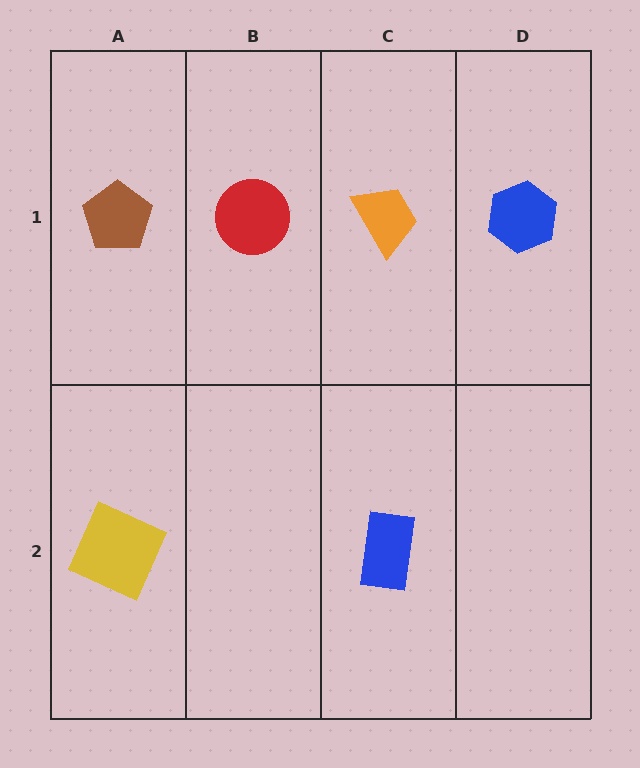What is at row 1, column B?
A red circle.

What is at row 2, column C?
A blue rectangle.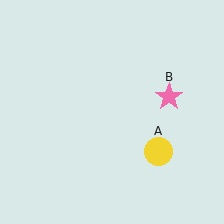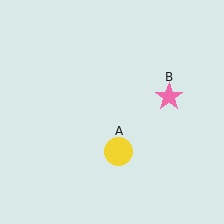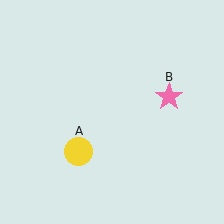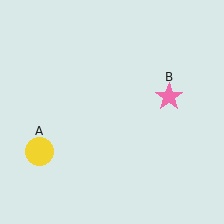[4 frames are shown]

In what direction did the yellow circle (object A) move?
The yellow circle (object A) moved left.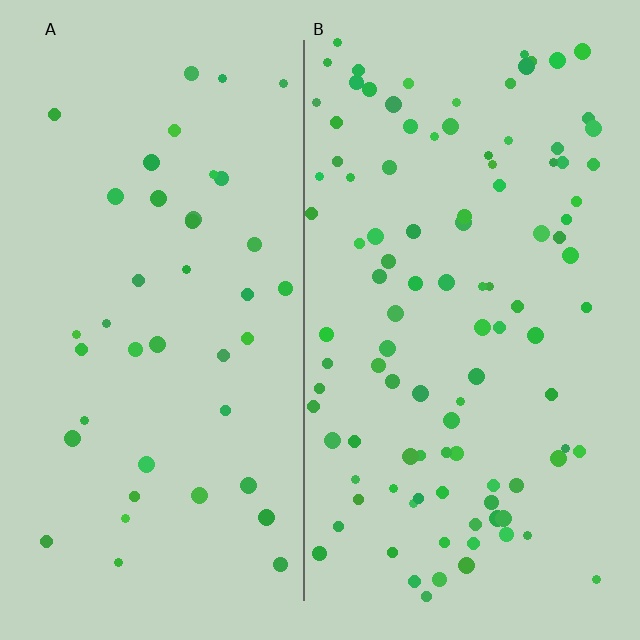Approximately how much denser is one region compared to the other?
Approximately 2.5× — region B over region A.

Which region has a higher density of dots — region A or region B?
B (the right).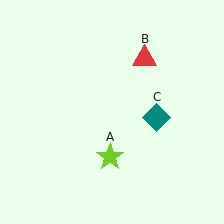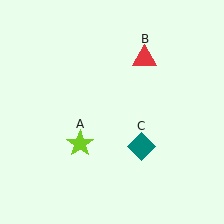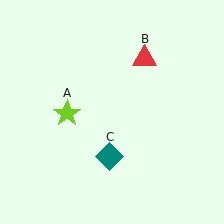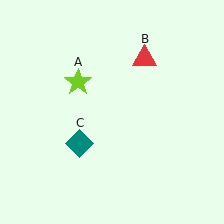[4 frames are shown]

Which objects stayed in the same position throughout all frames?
Red triangle (object B) remained stationary.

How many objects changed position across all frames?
2 objects changed position: lime star (object A), teal diamond (object C).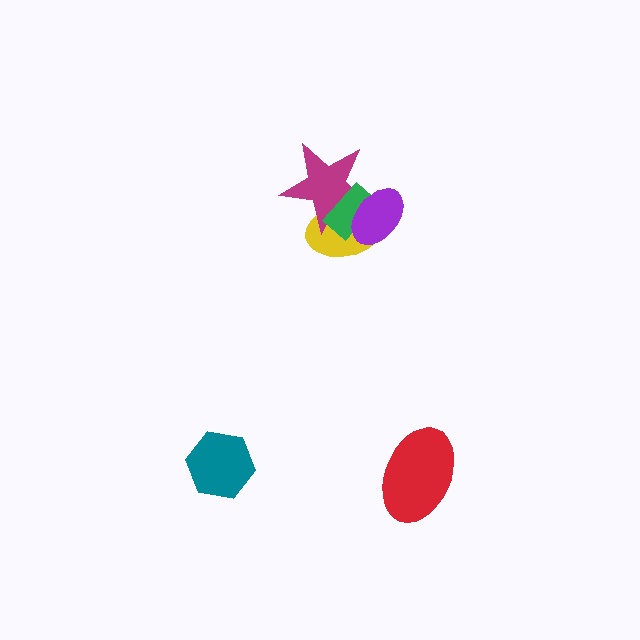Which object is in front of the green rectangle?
The purple ellipse is in front of the green rectangle.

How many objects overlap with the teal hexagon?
0 objects overlap with the teal hexagon.